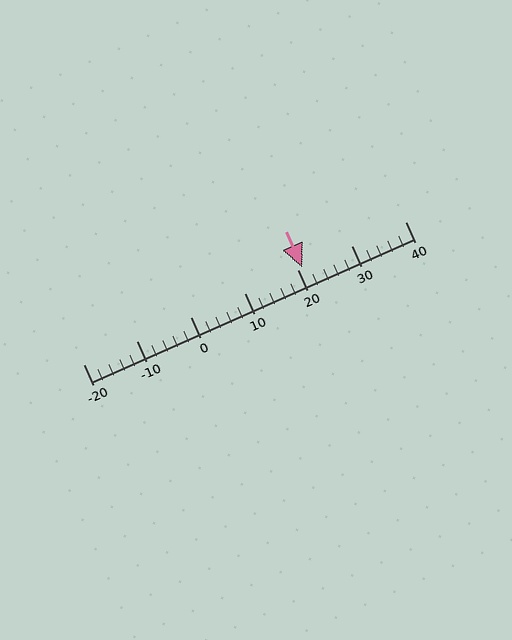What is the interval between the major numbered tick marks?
The major tick marks are spaced 10 units apart.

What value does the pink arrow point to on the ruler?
The pink arrow points to approximately 21.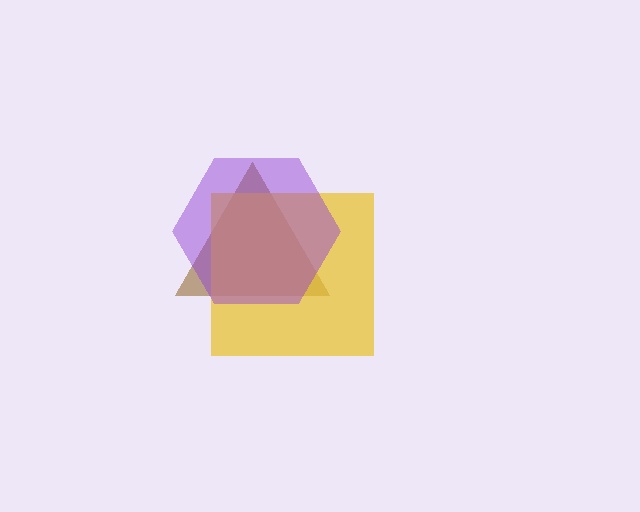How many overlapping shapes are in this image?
There are 3 overlapping shapes in the image.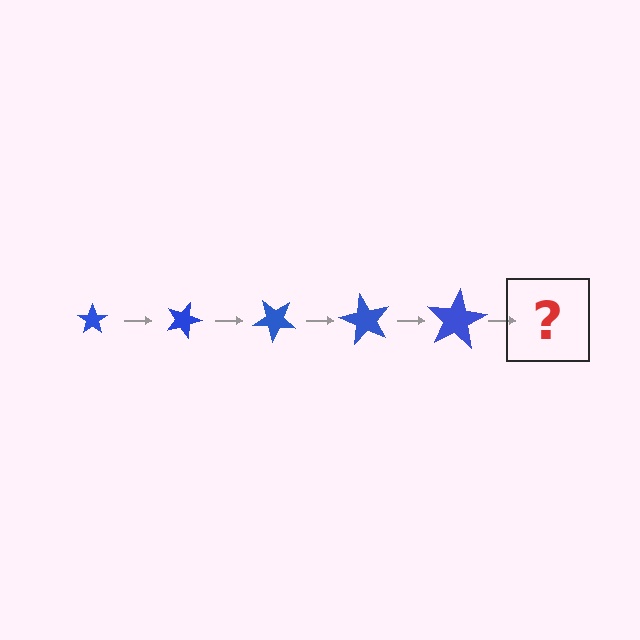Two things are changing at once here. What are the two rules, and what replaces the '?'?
The two rules are that the star grows larger each step and it rotates 20 degrees each step. The '?' should be a star, larger than the previous one and rotated 100 degrees from the start.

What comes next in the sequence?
The next element should be a star, larger than the previous one and rotated 100 degrees from the start.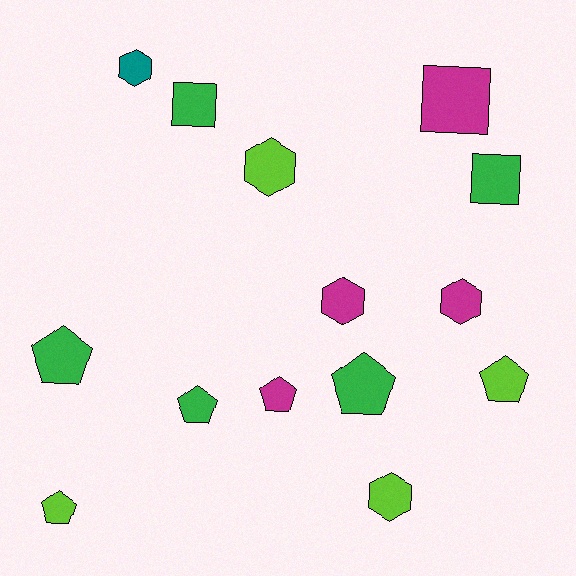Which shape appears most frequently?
Pentagon, with 6 objects.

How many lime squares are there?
There are no lime squares.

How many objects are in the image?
There are 14 objects.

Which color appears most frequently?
Green, with 5 objects.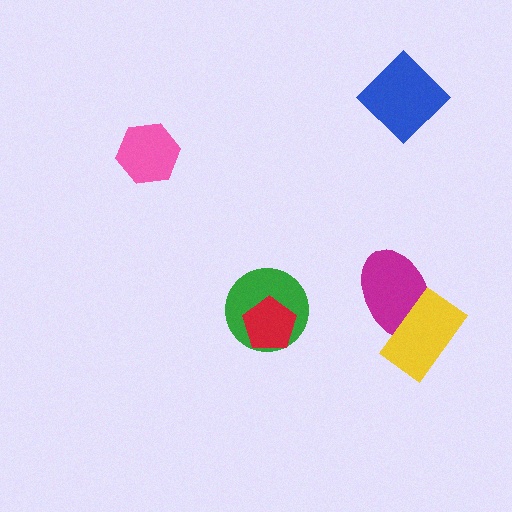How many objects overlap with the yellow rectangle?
1 object overlaps with the yellow rectangle.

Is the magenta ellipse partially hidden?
Yes, it is partially covered by another shape.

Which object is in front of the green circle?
The red pentagon is in front of the green circle.